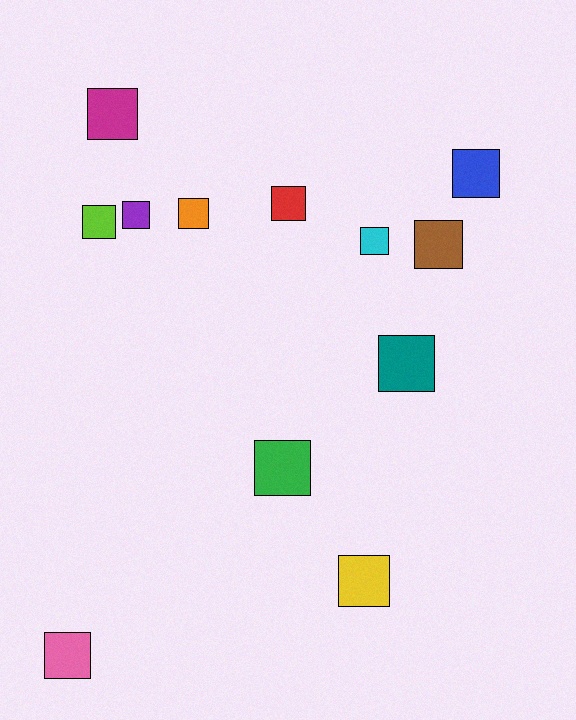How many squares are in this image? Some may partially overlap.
There are 12 squares.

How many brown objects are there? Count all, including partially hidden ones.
There is 1 brown object.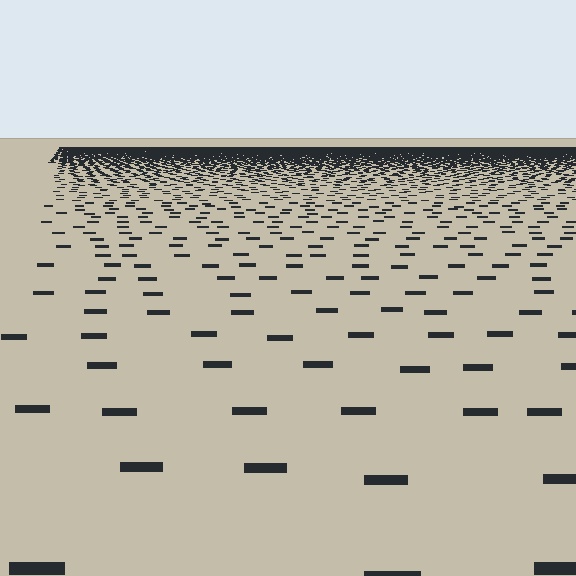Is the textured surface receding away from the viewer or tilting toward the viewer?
The surface is receding away from the viewer. Texture elements get smaller and denser toward the top.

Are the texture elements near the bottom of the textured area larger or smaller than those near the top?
Larger. Near the bottom, elements are closer to the viewer and appear at a bigger on-screen size.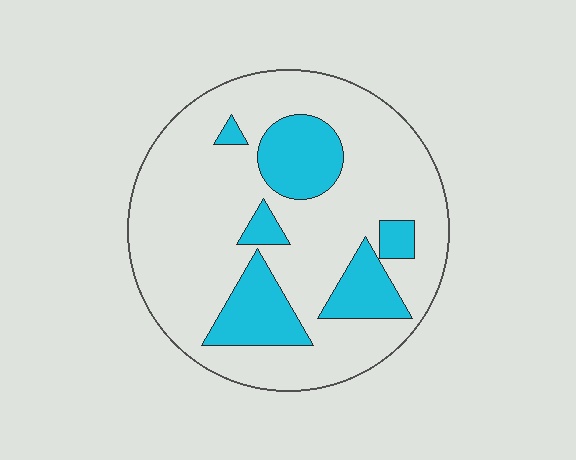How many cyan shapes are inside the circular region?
6.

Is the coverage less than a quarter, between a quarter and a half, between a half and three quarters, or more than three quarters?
Less than a quarter.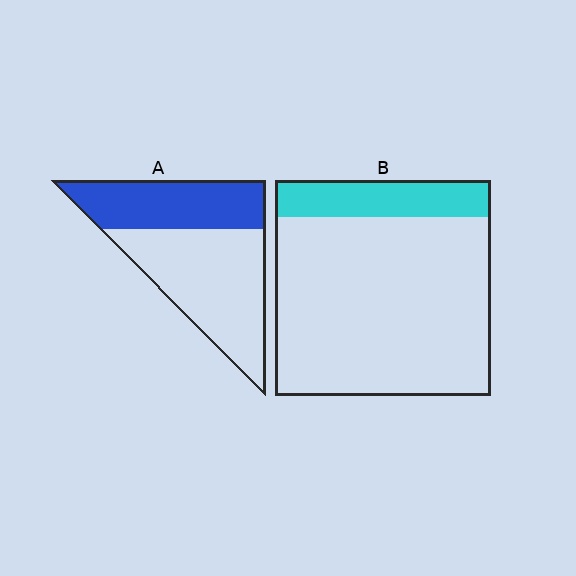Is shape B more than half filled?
No.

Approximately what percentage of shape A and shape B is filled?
A is approximately 40% and B is approximately 15%.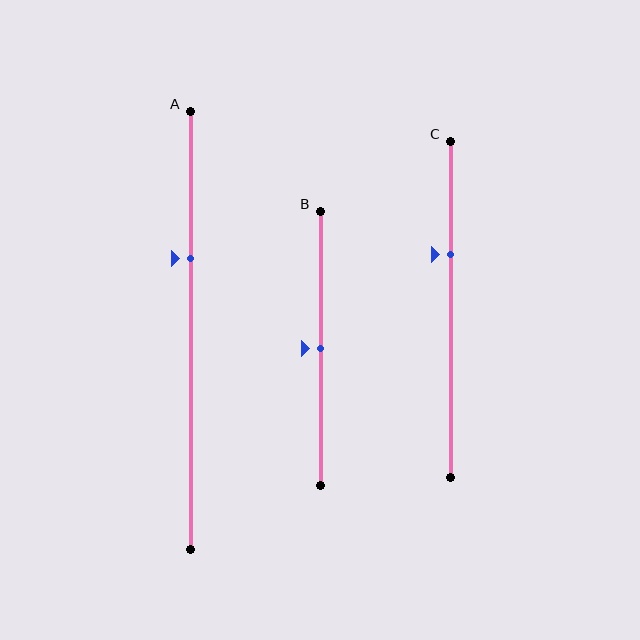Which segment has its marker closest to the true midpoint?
Segment B has its marker closest to the true midpoint.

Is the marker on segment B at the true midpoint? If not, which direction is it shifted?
Yes, the marker on segment B is at the true midpoint.